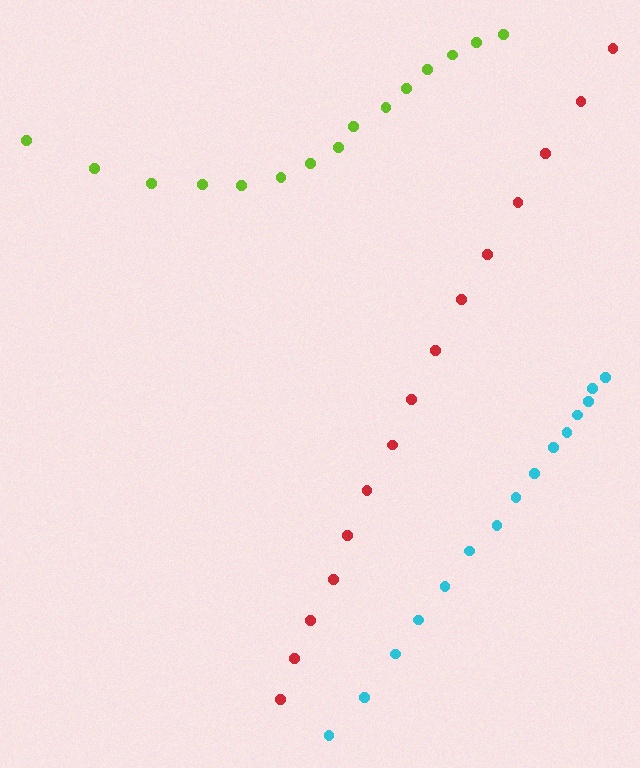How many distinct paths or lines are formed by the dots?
There are 3 distinct paths.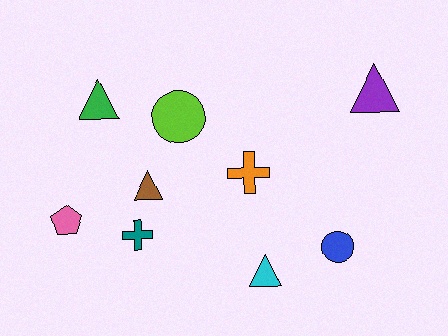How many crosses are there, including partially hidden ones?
There are 2 crosses.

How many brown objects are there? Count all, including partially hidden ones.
There is 1 brown object.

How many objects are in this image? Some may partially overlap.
There are 9 objects.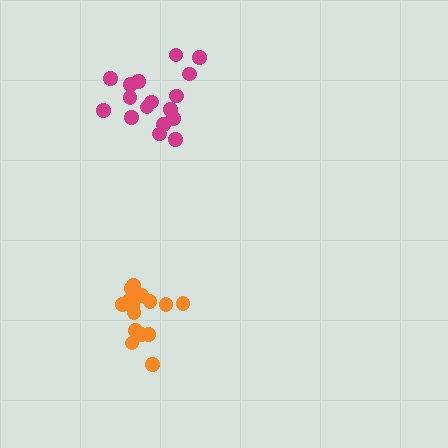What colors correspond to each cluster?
The clusters are colored: orange, magenta.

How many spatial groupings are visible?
There are 2 spatial groupings.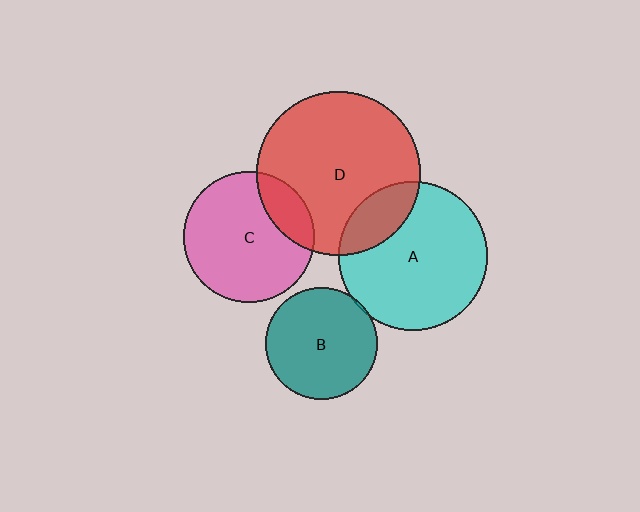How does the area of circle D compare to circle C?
Approximately 1.6 times.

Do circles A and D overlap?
Yes.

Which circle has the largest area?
Circle D (red).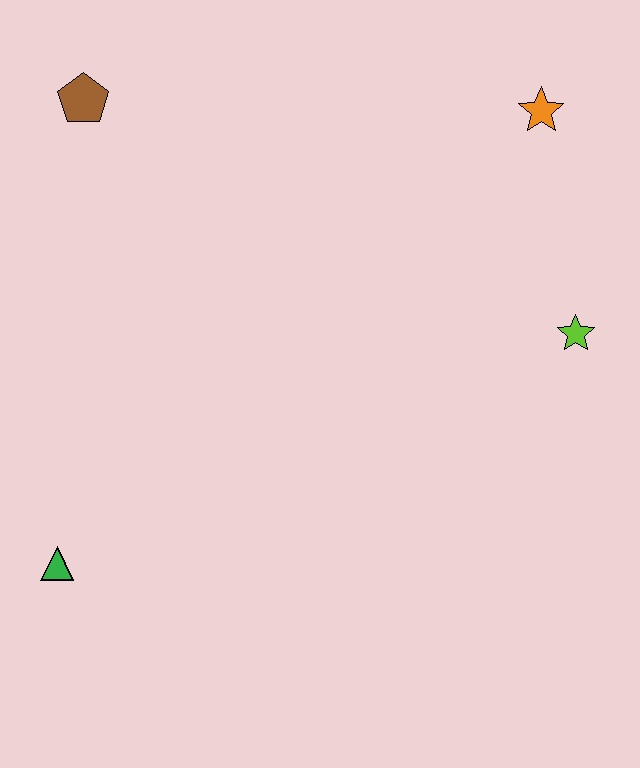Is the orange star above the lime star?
Yes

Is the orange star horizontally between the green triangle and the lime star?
Yes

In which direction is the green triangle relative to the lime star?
The green triangle is to the left of the lime star.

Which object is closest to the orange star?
The lime star is closest to the orange star.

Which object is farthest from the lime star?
The green triangle is farthest from the lime star.